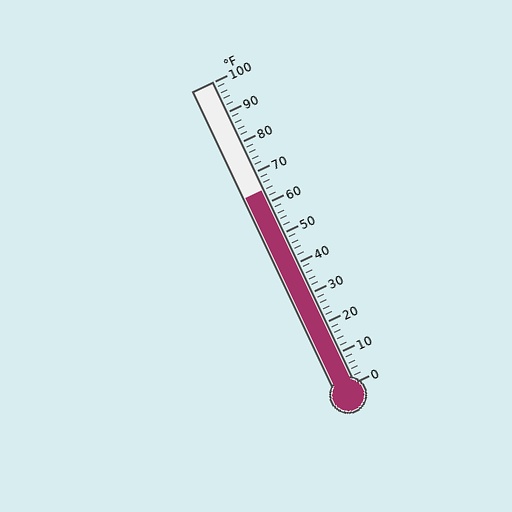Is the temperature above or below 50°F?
The temperature is above 50°F.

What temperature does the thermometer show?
The thermometer shows approximately 64°F.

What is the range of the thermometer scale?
The thermometer scale ranges from 0°F to 100°F.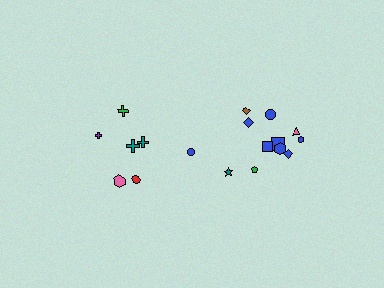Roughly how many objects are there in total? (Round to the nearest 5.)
Roughly 20 objects in total.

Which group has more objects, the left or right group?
The right group.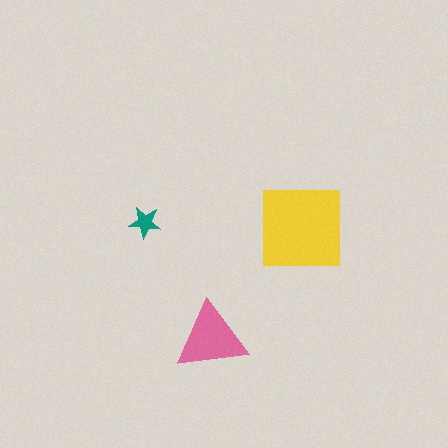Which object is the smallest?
The teal star.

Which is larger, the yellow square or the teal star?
The yellow square.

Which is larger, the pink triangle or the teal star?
The pink triangle.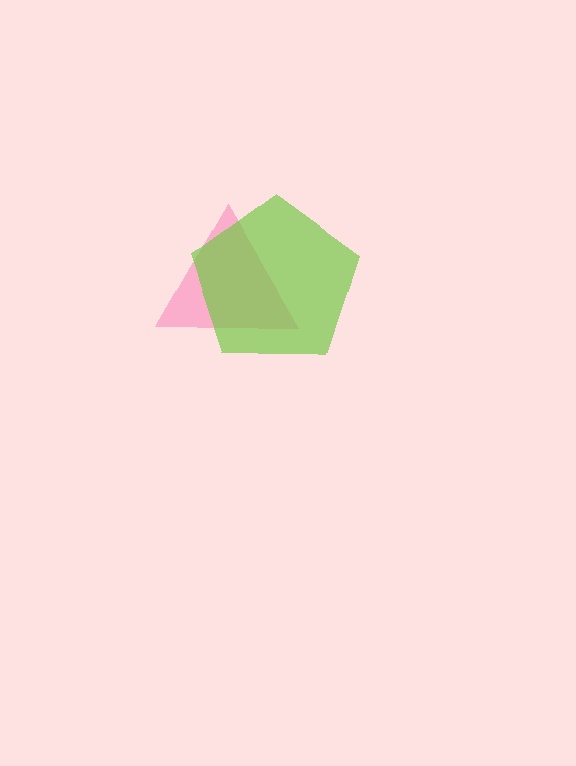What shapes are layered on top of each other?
The layered shapes are: a pink triangle, a lime pentagon.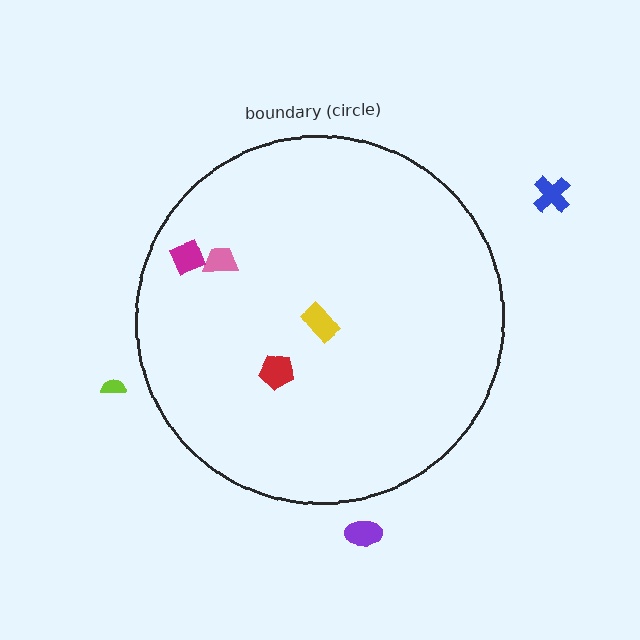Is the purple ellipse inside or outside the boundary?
Outside.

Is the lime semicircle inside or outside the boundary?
Outside.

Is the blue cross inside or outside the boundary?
Outside.